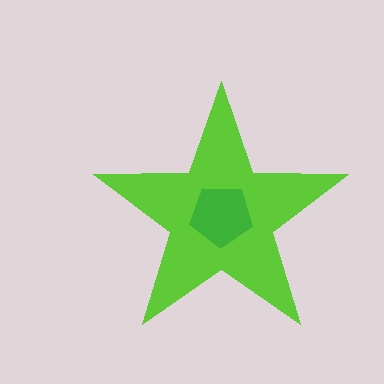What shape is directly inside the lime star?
The green pentagon.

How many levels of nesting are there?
2.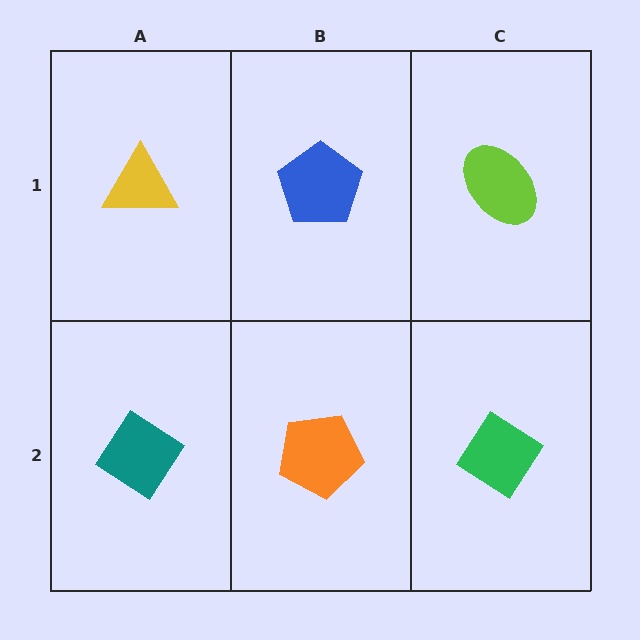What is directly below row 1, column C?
A green diamond.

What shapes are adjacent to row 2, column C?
A lime ellipse (row 1, column C), an orange pentagon (row 2, column B).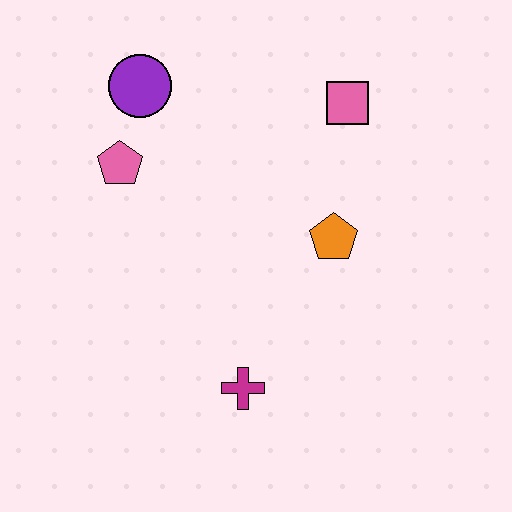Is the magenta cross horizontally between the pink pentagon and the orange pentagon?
Yes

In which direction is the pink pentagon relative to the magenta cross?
The pink pentagon is above the magenta cross.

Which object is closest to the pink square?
The orange pentagon is closest to the pink square.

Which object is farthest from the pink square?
The magenta cross is farthest from the pink square.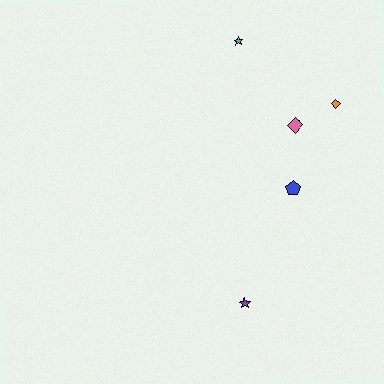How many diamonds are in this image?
There are 2 diamonds.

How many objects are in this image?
There are 5 objects.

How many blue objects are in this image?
There is 1 blue object.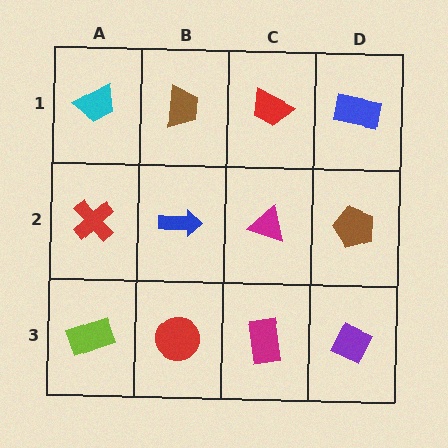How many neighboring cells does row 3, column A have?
2.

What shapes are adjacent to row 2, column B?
A brown trapezoid (row 1, column B), a red circle (row 3, column B), a red cross (row 2, column A), a magenta triangle (row 2, column C).